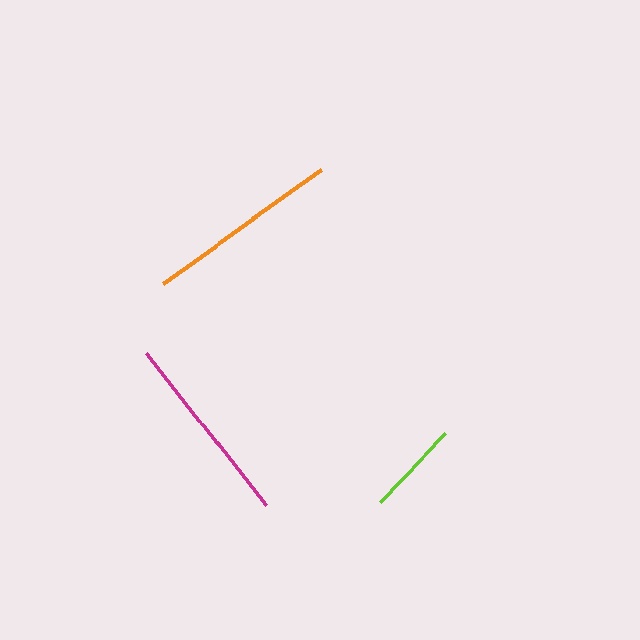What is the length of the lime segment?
The lime segment is approximately 94 pixels long.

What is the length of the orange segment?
The orange segment is approximately 195 pixels long.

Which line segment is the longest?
The orange line is the longest at approximately 195 pixels.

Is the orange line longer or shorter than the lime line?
The orange line is longer than the lime line.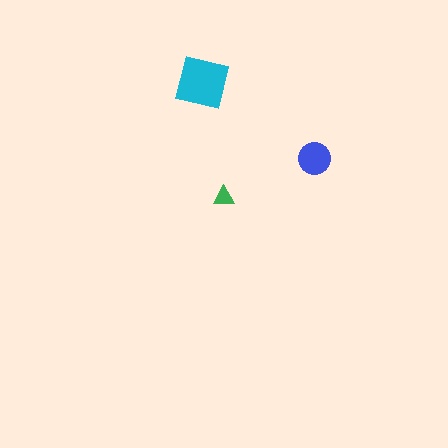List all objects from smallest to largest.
The green triangle, the blue circle, the cyan square.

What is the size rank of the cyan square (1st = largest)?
1st.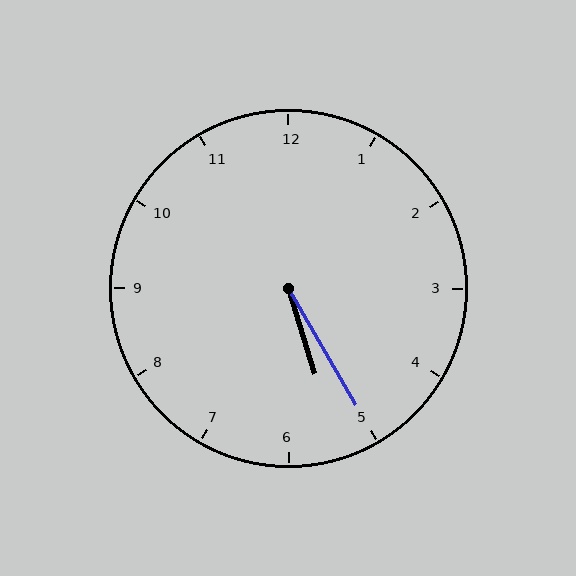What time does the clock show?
5:25.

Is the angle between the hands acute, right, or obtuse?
It is acute.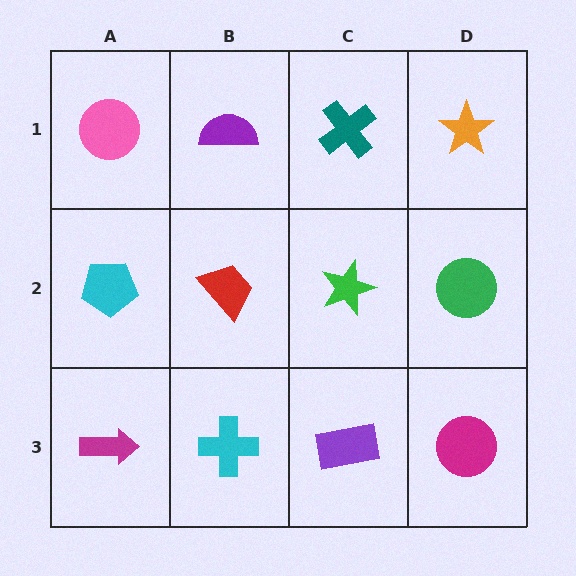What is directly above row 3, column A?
A cyan pentagon.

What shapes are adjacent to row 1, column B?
A red trapezoid (row 2, column B), a pink circle (row 1, column A), a teal cross (row 1, column C).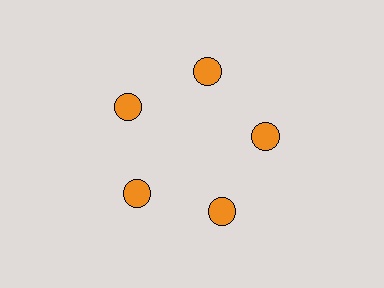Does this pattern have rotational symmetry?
Yes, this pattern has 5-fold rotational symmetry. It looks the same after rotating 72 degrees around the center.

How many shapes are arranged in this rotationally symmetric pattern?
There are 5 shapes, arranged in 5 groups of 1.